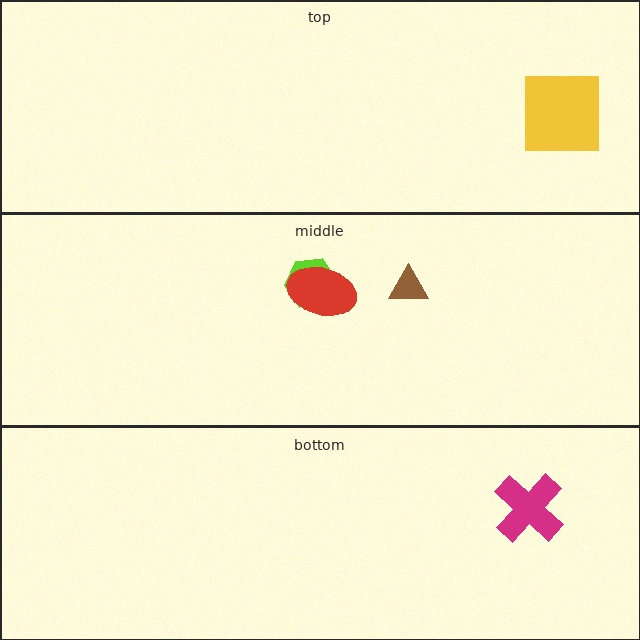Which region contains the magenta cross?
The bottom region.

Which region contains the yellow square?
The top region.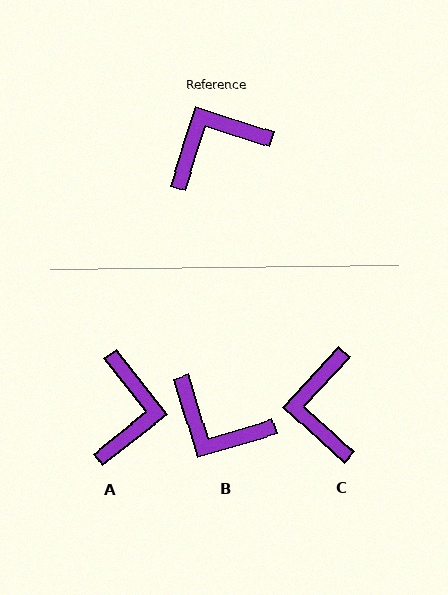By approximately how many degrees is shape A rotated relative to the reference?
Approximately 124 degrees clockwise.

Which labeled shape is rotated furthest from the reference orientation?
B, about 124 degrees away.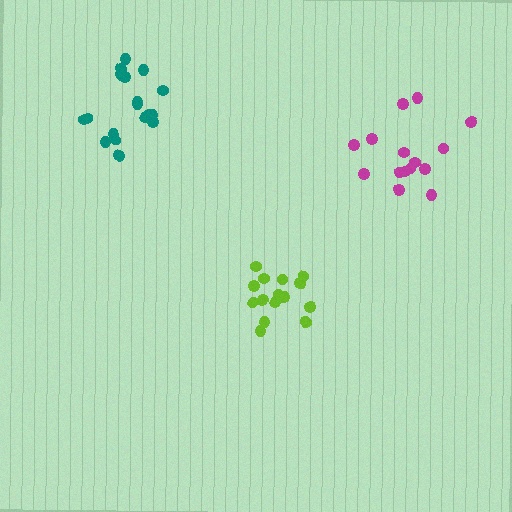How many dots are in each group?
Group 1: 16 dots, Group 2: 18 dots, Group 3: 15 dots (49 total).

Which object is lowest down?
The lime cluster is bottommost.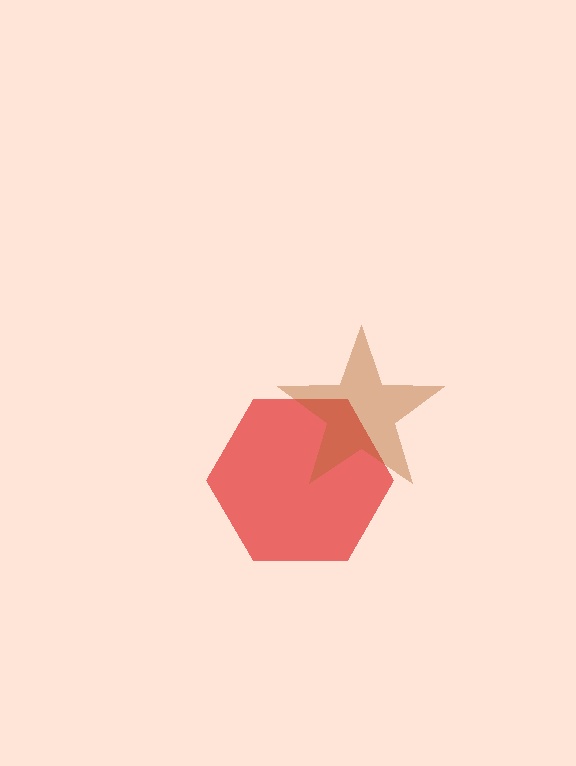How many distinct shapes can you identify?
There are 2 distinct shapes: a red hexagon, a brown star.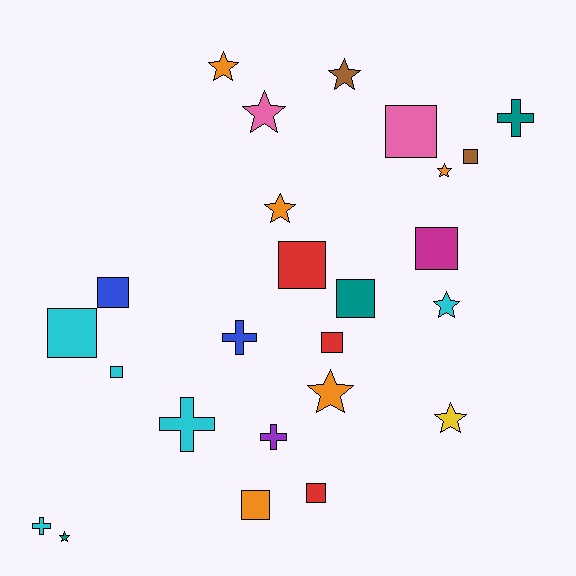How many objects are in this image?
There are 25 objects.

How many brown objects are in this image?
There are 2 brown objects.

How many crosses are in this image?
There are 5 crosses.